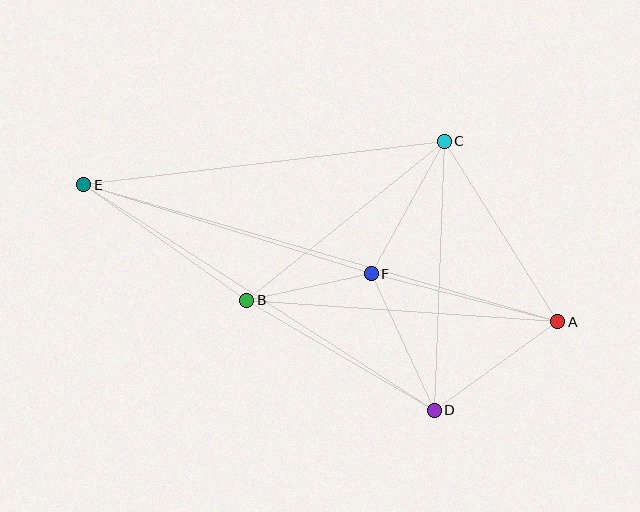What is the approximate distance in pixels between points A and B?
The distance between A and B is approximately 312 pixels.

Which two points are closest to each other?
Points B and F are closest to each other.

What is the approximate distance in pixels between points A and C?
The distance between A and C is approximately 213 pixels.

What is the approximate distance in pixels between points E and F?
The distance between E and F is approximately 301 pixels.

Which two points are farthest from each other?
Points A and E are farthest from each other.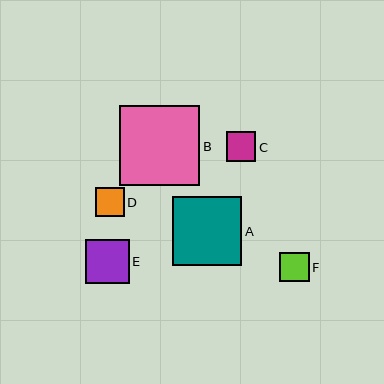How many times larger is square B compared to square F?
Square B is approximately 2.7 times the size of square F.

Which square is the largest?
Square B is the largest with a size of approximately 80 pixels.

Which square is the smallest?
Square D is the smallest with a size of approximately 29 pixels.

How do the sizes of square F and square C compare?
Square F and square C are approximately the same size.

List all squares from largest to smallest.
From largest to smallest: B, A, E, F, C, D.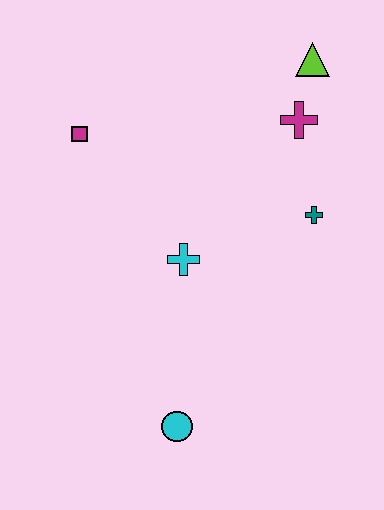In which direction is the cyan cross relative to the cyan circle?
The cyan cross is above the cyan circle.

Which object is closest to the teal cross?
The magenta cross is closest to the teal cross.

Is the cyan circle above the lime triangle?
No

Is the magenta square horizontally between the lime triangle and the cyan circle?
No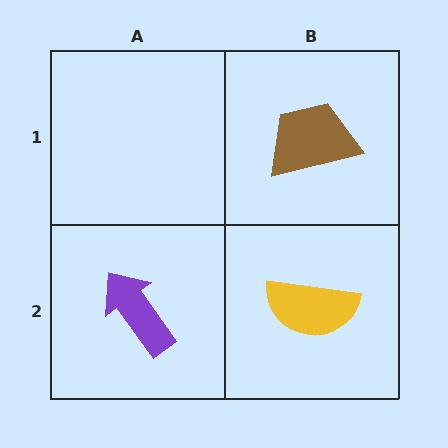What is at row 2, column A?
A purple arrow.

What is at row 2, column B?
A yellow semicircle.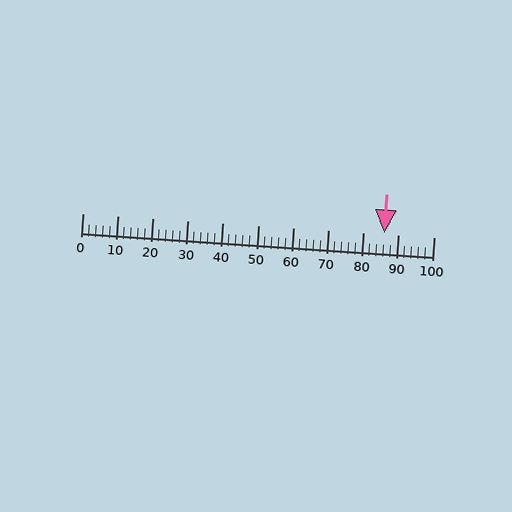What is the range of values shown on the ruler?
The ruler shows values from 0 to 100.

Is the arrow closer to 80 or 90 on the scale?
The arrow is closer to 90.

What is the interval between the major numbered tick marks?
The major tick marks are spaced 10 units apart.